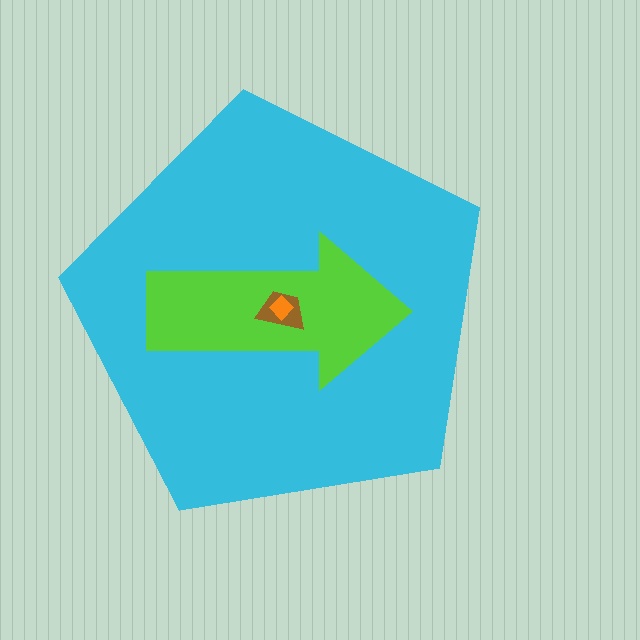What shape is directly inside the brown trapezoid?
The orange diamond.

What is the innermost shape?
The orange diamond.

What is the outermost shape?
The cyan pentagon.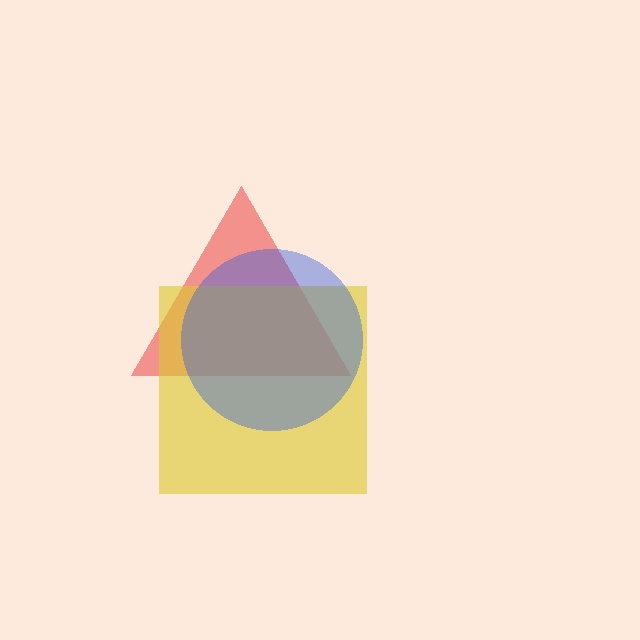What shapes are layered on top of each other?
The layered shapes are: a red triangle, a yellow square, a blue circle.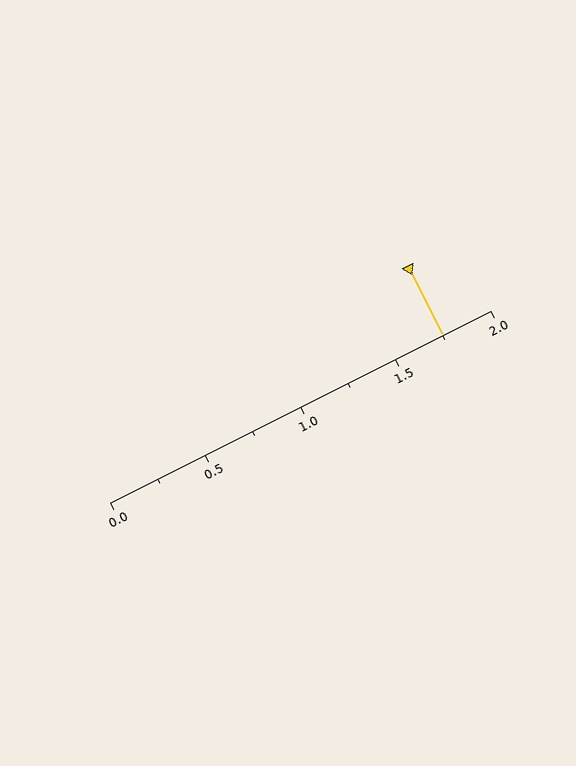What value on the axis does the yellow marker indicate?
The marker indicates approximately 1.75.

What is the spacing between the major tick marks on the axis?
The major ticks are spaced 0.5 apart.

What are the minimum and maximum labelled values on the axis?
The axis runs from 0.0 to 2.0.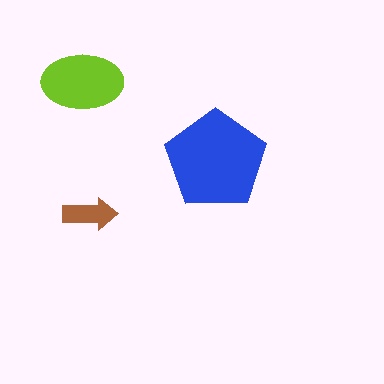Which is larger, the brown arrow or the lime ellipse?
The lime ellipse.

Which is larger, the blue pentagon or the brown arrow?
The blue pentagon.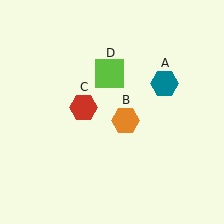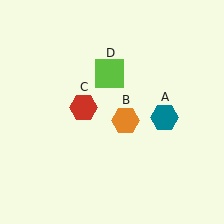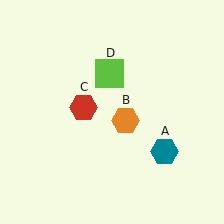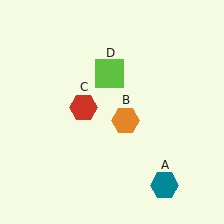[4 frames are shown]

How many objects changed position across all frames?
1 object changed position: teal hexagon (object A).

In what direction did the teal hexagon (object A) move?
The teal hexagon (object A) moved down.